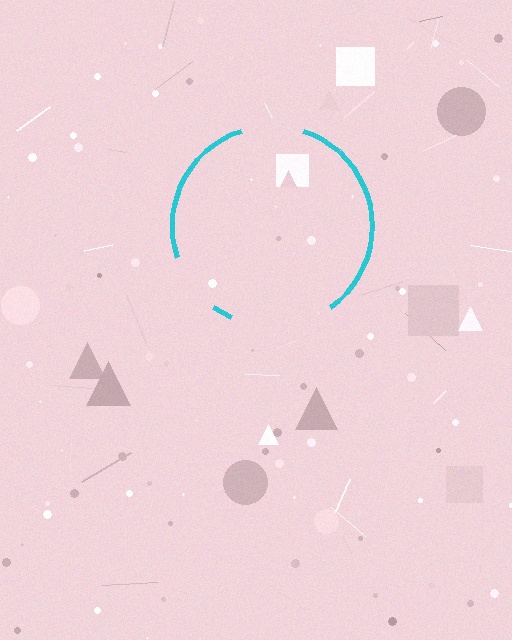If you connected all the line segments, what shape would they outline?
They would outline a circle.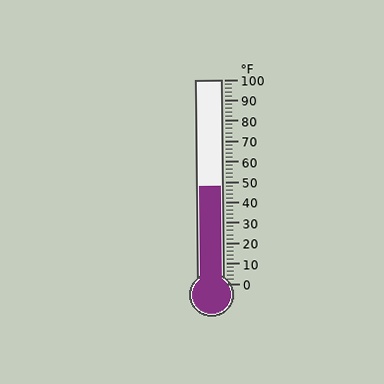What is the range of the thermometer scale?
The thermometer scale ranges from 0°F to 100°F.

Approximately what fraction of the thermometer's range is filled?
The thermometer is filled to approximately 50% of its range.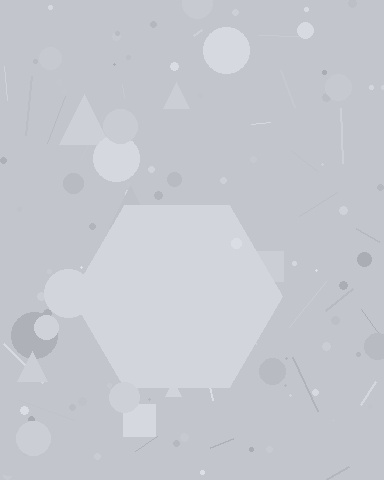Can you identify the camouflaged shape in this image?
The camouflaged shape is a hexagon.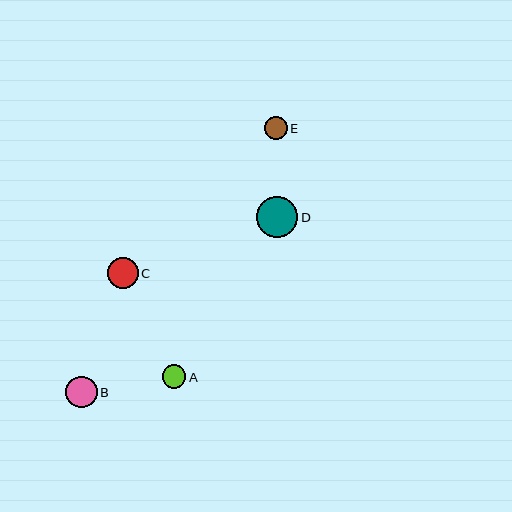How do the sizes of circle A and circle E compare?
Circle A and circle E are approximately the same size.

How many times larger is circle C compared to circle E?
Circle C is approximately 1.4 times the size of circle E.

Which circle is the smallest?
Circle E is the smallest with a size of approximately 23 pixels.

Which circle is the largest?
Circle D is the largest with a size of approximately 41 pixels.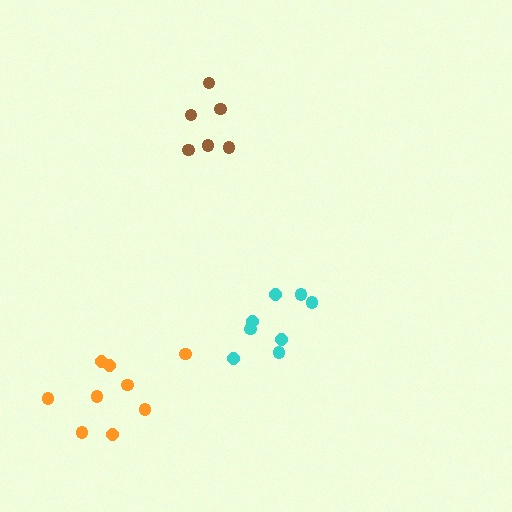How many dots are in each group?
Group 1: 6 dots, Group 2: 8 dots, Group 3: 9 dots (23 total).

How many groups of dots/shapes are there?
There are 3 groups.